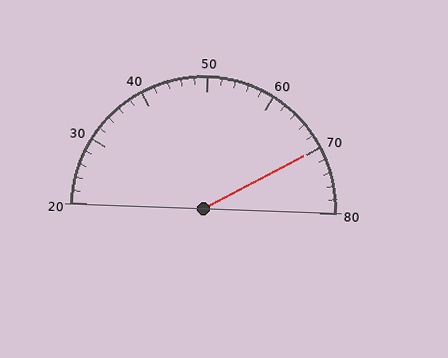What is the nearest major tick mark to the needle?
The nearest major tick mark is 70.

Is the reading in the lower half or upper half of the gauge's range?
The reading is in the upper half of the range (20 to 80).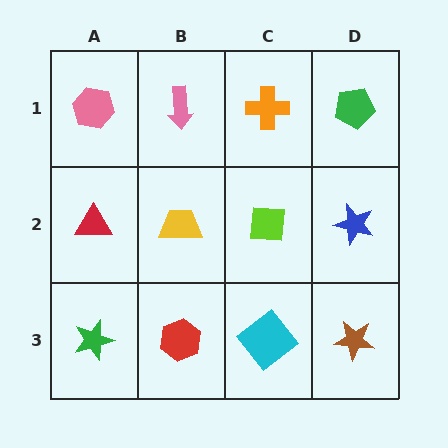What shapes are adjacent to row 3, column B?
A yellow trapezoid (row 2, column B), a green star (row 3, column A), a cyan diamond (row 3, column C).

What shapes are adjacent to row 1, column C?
A lime square (row 2, column C), a pink arrow (row 1, column B), a green pentagon (row 1, column D).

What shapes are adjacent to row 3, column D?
A blue star (row 2, column D), a cyan diamond (row 3, column C).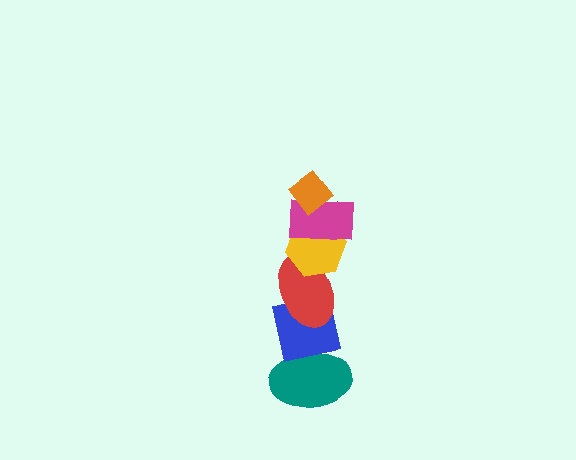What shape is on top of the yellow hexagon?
The magenta rectangle is on top of the yellow hexagon.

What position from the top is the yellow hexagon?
The yellow hexagon is 3rd from the top.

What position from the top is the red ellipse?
The red ellipse is 4th from the top.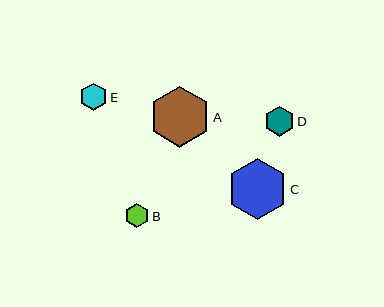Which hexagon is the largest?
Hexagon A is the largest with a size of approximately 61 pixels.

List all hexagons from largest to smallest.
From largest to smallest: A, C, D, E, B.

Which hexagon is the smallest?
Hexagon B is the smallest with a size of approximately 24 pixels.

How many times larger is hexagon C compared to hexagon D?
Hexagon C is approximately 2.0 times the size of hexagon D.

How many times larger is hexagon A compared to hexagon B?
Hexagon A is approximately 2.6 times the size of hexagon B.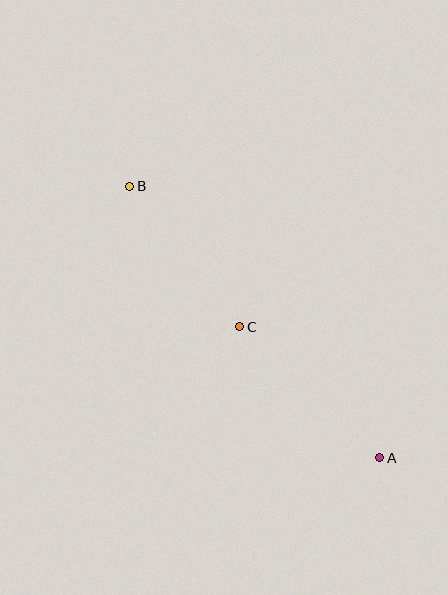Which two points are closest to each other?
Points B and C are closest to each other.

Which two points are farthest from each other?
Points A and B are farthest from each other.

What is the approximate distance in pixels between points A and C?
The distance between A and C is approximately 191 pixels.